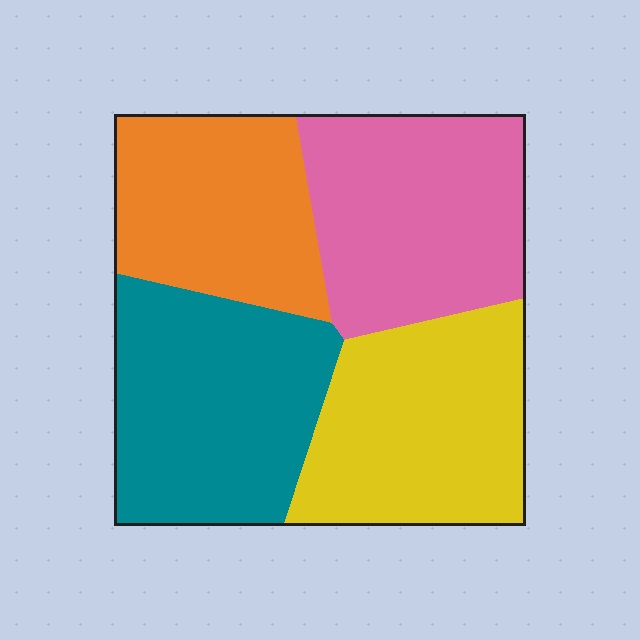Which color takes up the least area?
Orange, at roughly 20%.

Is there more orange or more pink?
Pink.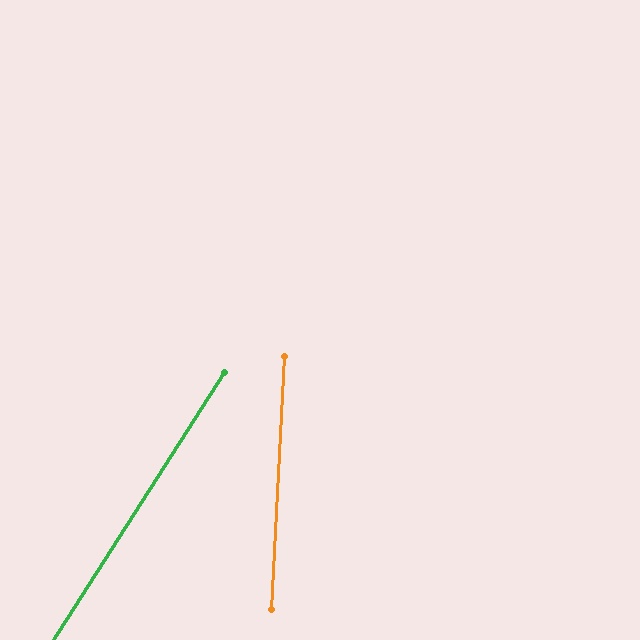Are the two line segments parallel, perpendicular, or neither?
Neither parallel nor perpendicular — they differ by about 29°.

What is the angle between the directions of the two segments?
Approximately 29 degrees.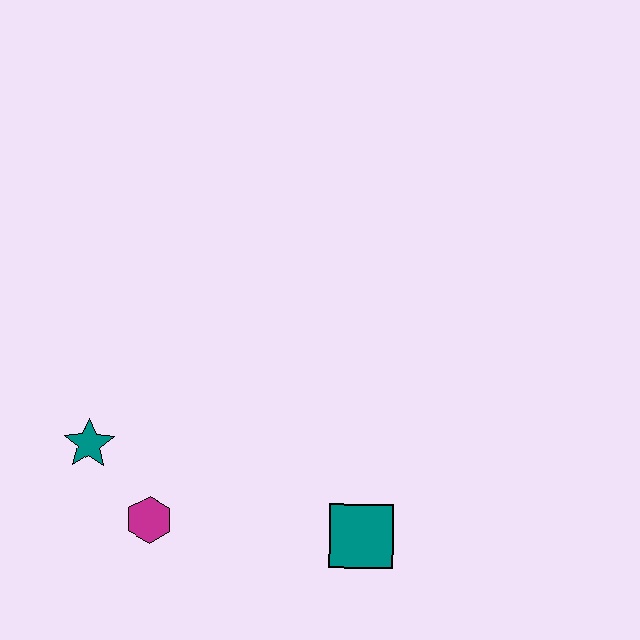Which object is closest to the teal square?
The magenta hexagon is closest to the teal square.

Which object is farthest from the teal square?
The teal star is farthest from the teal square.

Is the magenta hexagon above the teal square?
Yes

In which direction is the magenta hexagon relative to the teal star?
The magenta hexagon is below the teal star.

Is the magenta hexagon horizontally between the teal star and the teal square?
Yes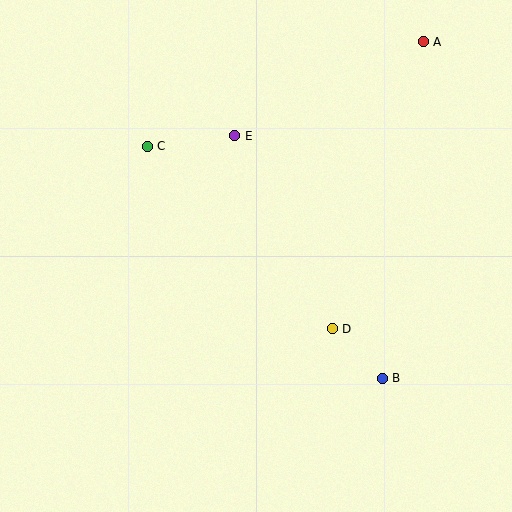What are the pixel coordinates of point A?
Point A is at (423, 42).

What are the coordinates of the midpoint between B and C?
The midpoint between B and C is at (265, 262).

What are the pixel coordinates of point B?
Point B is at (382, 378).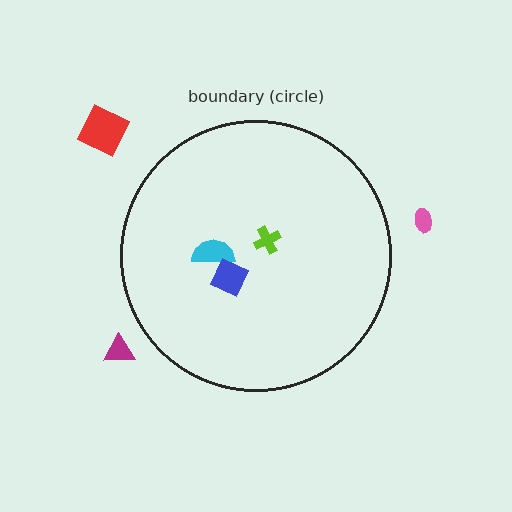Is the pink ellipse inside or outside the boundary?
Outside.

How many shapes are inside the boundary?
3 inside, 3 outside.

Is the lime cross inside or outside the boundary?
Inside.